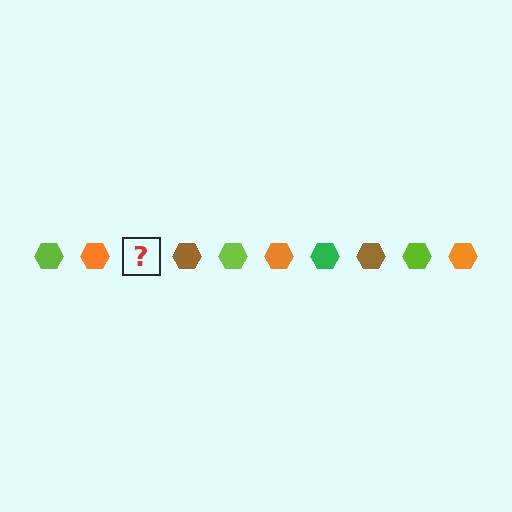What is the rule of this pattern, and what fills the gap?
The rule is that the pattern cycles through lime, orange, green, brown hexagons. The gap should be filled with a green hexagon.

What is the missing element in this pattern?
The missing element is a green hexagon.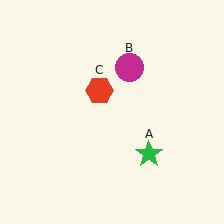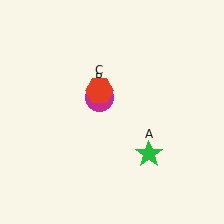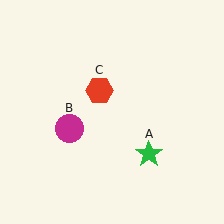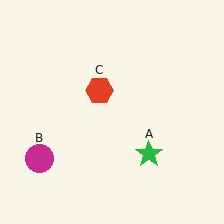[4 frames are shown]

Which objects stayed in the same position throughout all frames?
Green star (object A) and red hexagon (object C) remained stationary.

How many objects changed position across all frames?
1 object changed position: magenta circle (object B).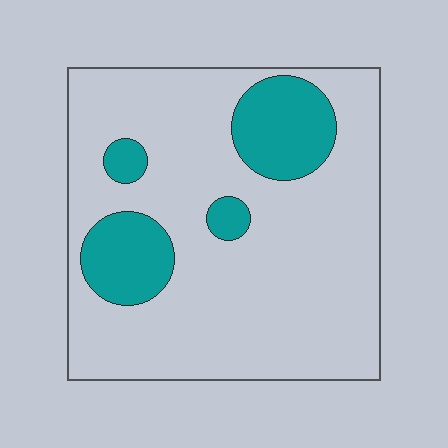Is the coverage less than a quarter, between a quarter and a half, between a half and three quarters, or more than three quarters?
Less than a quarter.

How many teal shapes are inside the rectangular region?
4.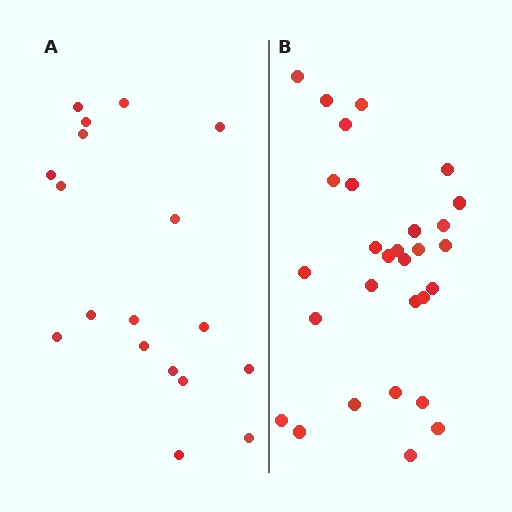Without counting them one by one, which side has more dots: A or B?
Region B (the right region) has more dots.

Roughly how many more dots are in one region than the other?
Region B has roughly 12 or so more dots than region A.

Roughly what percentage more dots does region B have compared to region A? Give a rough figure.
About 60% more.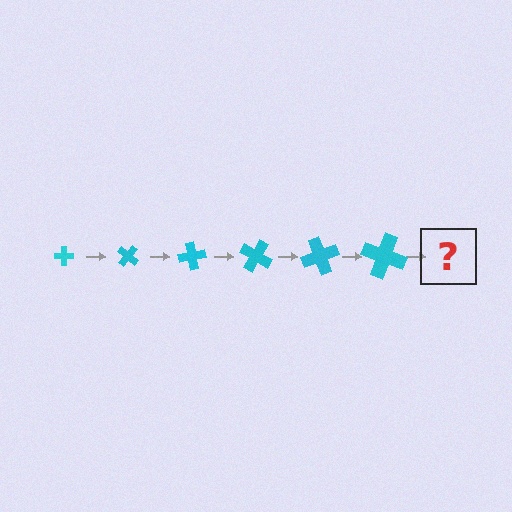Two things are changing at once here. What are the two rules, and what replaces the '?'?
The two rules are that the cross grows larger each step and it rotates 40 degrees each step. The '?' should be a cross, larger than the previous one and rotated 240 degrees from the start.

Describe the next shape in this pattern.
It should be a cross, larger than the previous one and rotated 240 degrees from the start.